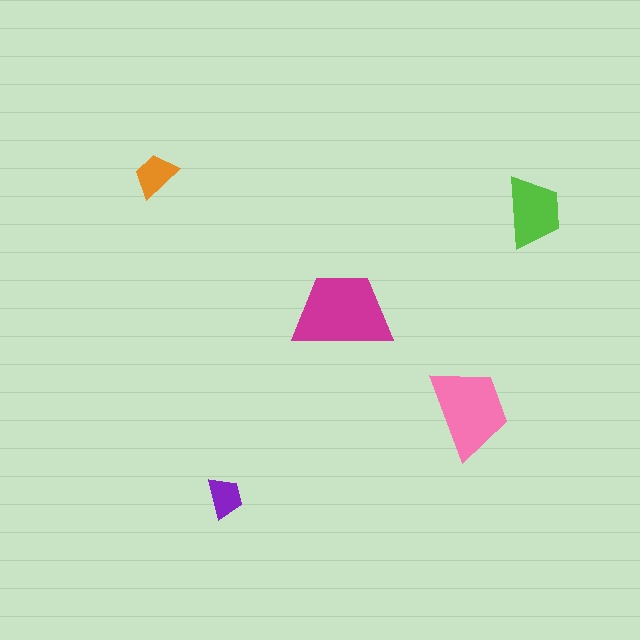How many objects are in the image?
There are 5 objects in the image.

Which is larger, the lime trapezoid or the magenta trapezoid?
The magenta one.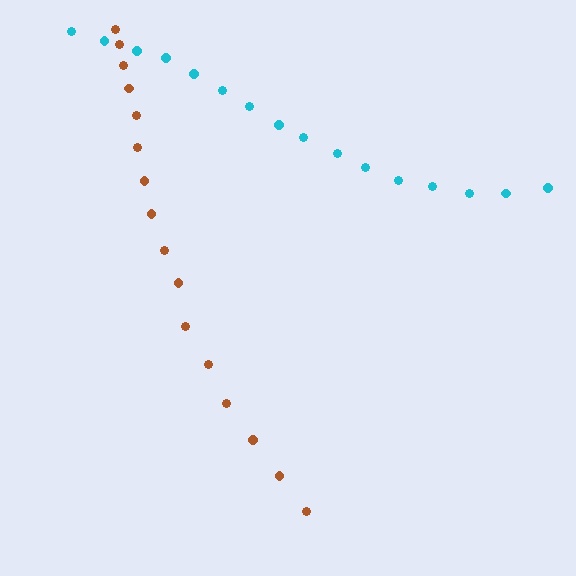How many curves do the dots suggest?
There are 2 distinct paths.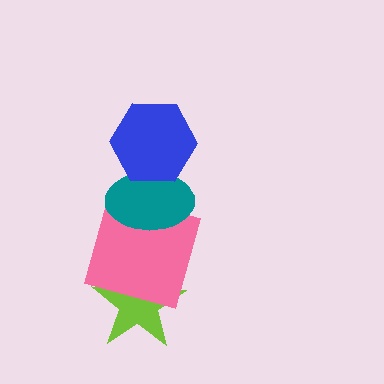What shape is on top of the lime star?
The pink square is on top of the lime star.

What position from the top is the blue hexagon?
The blue hexagon is 1st from the top.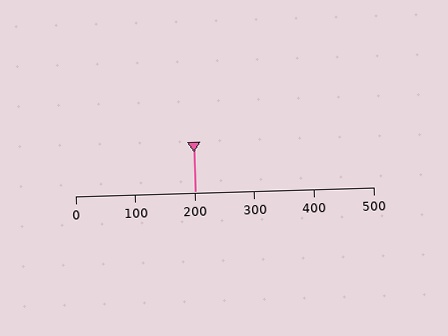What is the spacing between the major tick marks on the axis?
The major ticks are spaced 100 apart.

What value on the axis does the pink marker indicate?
The marker indicates approximately 200.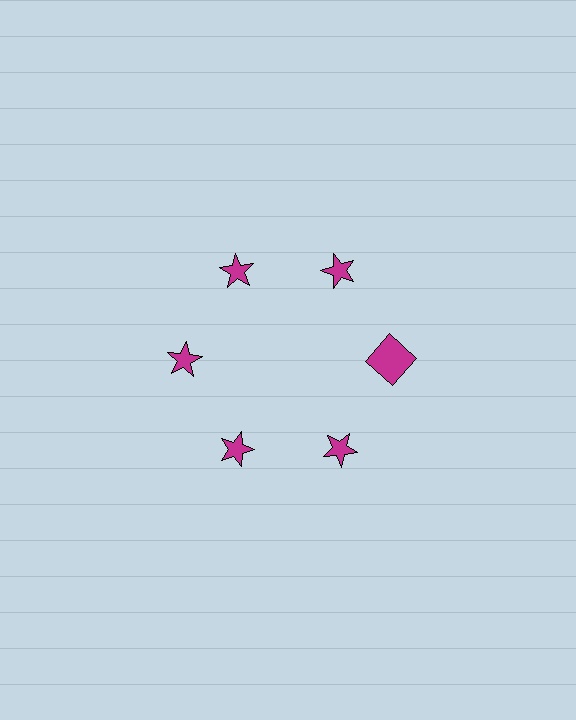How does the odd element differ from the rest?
It has a different shape: square instead of star.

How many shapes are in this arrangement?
There are 6 shapes arranged in a ring pattern.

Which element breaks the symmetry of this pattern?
The magenta square at roughly the 3 o'clock position breaks the symmetry. All other shapes are magenta stars.